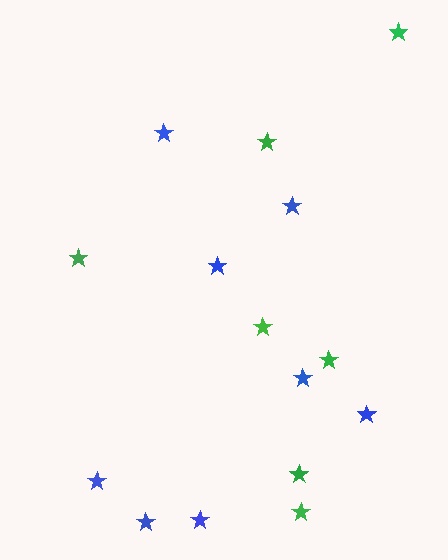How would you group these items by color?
There are 2 groups: one group of blue stars (8) and one group of green stars (7).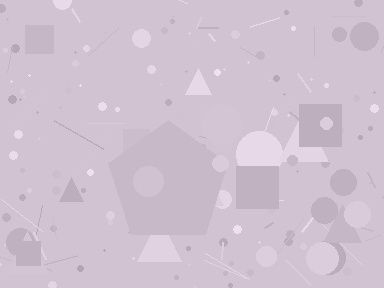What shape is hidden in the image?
A pentagon is hidden in the image.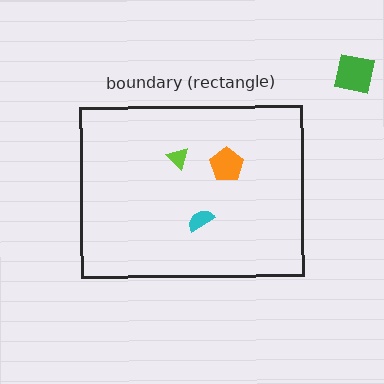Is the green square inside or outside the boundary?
Outside.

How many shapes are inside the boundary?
3 inside, 1 outside.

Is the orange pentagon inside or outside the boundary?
Inside.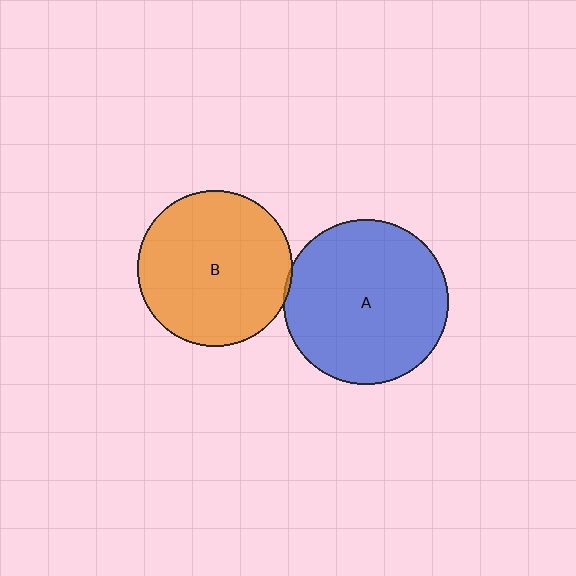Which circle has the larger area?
Circle A (blue).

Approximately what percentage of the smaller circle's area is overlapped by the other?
Approximately 5%.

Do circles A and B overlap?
Yes.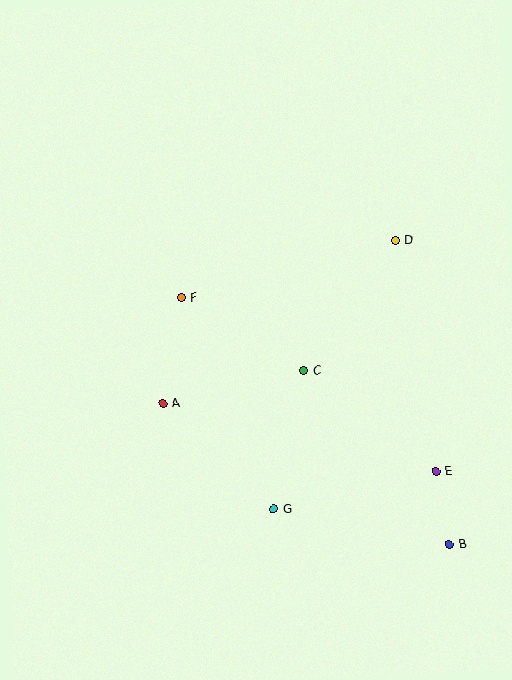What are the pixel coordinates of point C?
Point C is at (304, 371).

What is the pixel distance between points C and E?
The distance between C and E is 166 pixels.